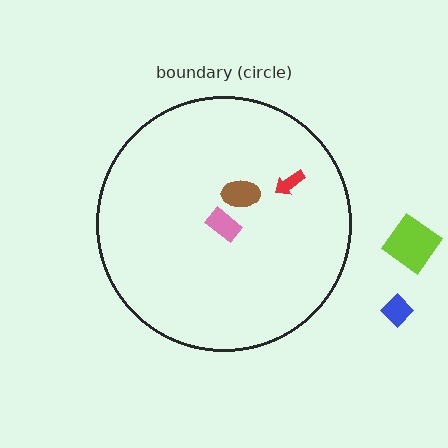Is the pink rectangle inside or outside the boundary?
Inside.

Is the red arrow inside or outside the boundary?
Inside.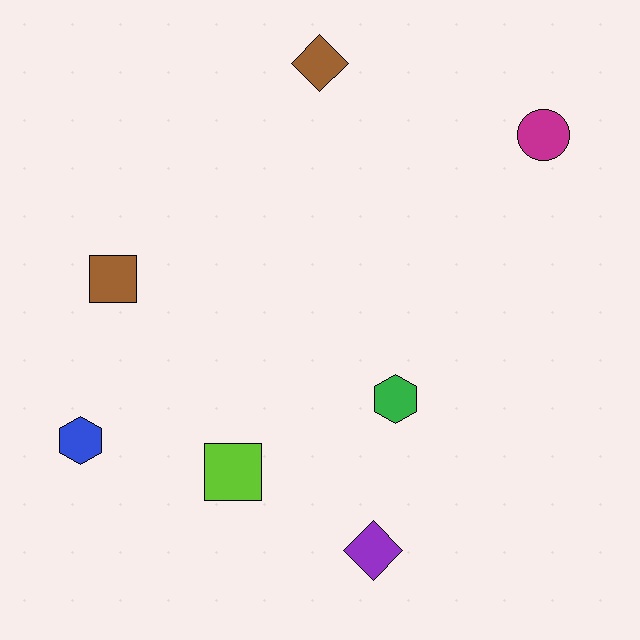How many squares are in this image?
There are 2 squares.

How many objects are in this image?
There are 7 objects.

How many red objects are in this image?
There are no red objects.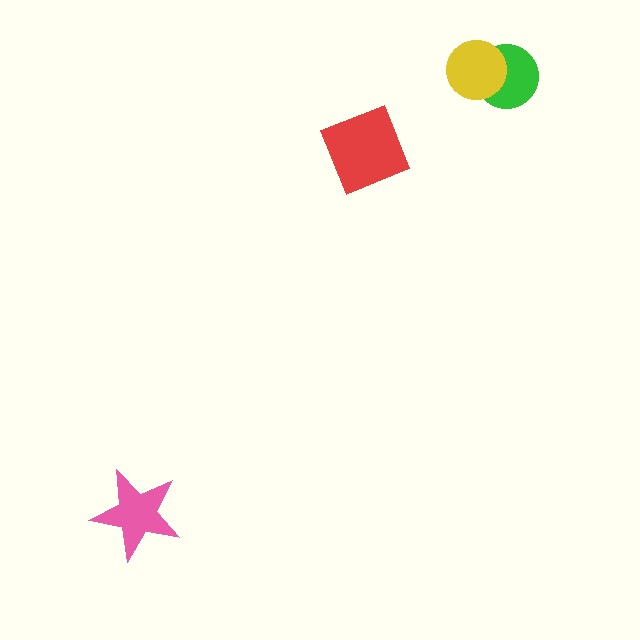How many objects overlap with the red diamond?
0 objects overlap with the red diamond.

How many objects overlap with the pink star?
0 objects overlap with the pink star.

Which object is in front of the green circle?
The yellow circle is in front of the green circle.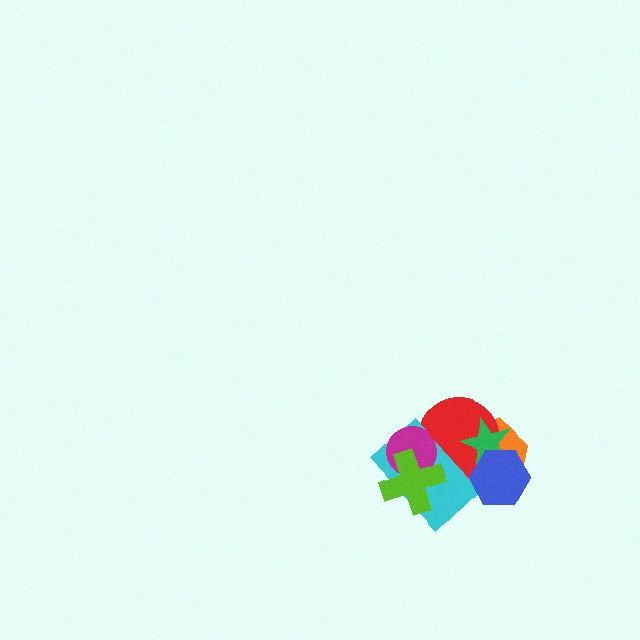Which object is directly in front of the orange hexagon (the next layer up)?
The red circle is directly in front of the orange hexagon.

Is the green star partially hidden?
Yes, it is partially covered by another shape.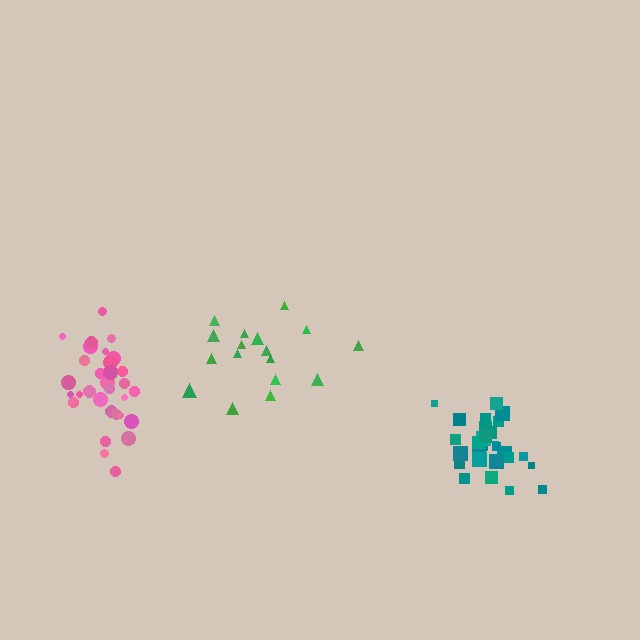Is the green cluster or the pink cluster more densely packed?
Pink.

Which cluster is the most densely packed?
Teal.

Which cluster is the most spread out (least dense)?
Green.